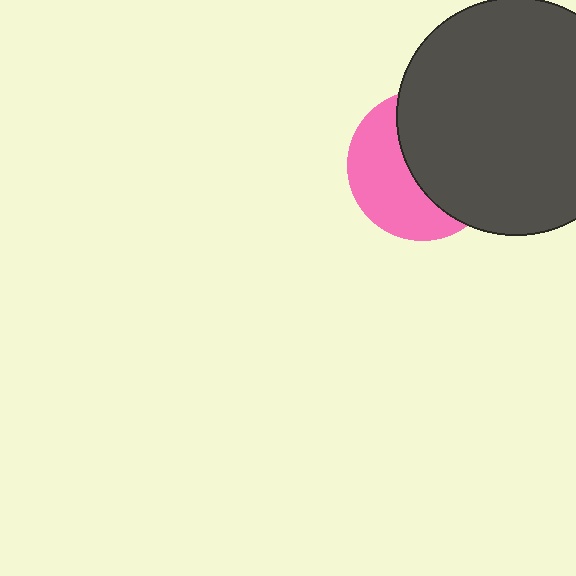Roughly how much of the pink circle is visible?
About half of it is visible (roughly 45%).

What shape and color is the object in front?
The object in front is a dark gray circle.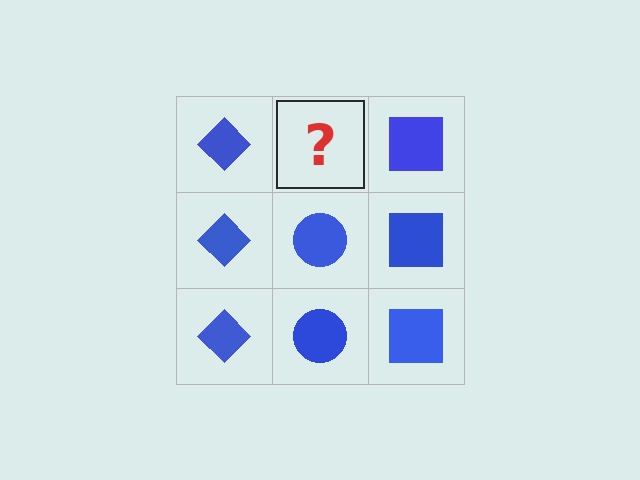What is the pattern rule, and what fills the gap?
The rule is that each column has a consistent shape. The gap should be filled with a blue circle.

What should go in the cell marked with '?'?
The missing cell should contain a blue circle.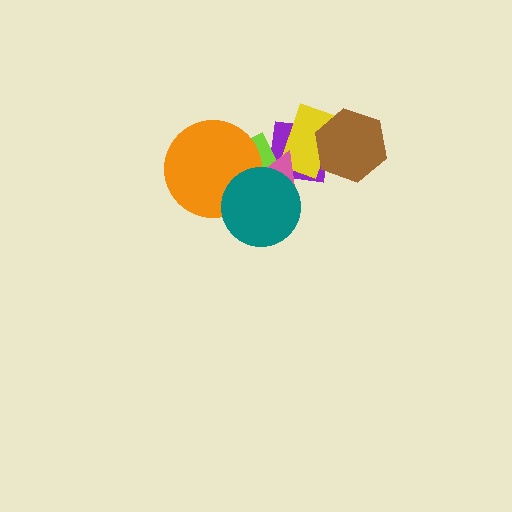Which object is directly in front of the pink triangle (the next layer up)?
The orange circle is directly in front of the pink triangle.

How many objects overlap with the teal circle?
4 objects overlap with the teal circle.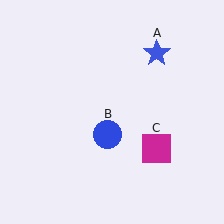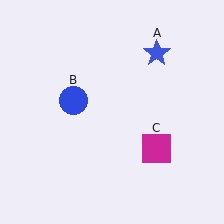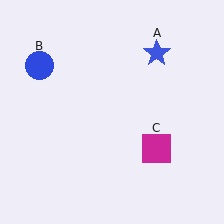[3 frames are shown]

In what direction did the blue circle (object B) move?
The blue circle (object B) moved up and to the left.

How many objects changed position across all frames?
1 object changed position: blue circle (object B).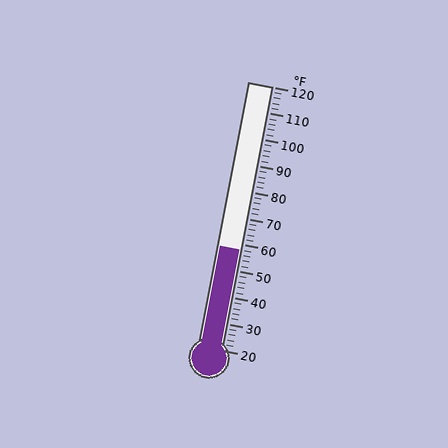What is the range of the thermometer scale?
The thermometer scale ranges from 20°F to 120°F.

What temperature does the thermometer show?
The thermometer shows approximately 58°F.